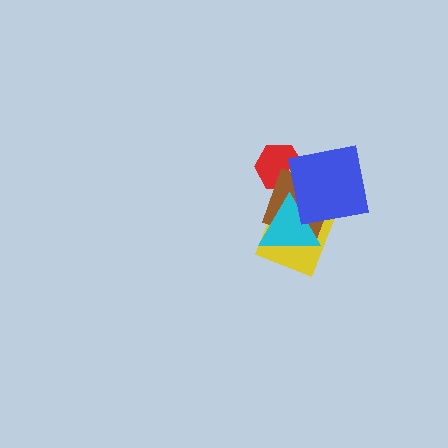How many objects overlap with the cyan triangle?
3 objects overlap with the cyan triangle.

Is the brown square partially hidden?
Yes, it is partially covered by another shape.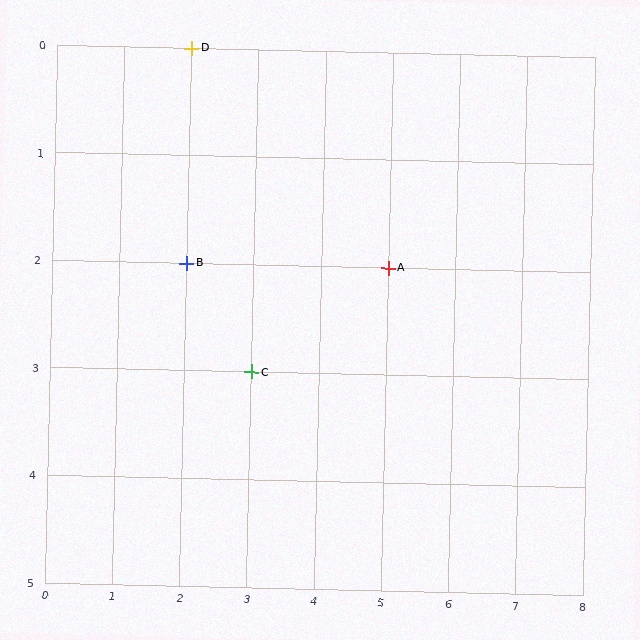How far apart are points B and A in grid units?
Points B and A are 3 columns apart.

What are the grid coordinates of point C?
Point C is at grid coordinates (3, 3).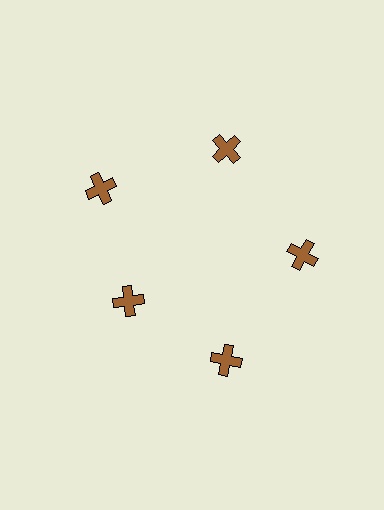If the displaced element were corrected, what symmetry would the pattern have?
It would have 5-fold rotational symmetry — the pattern would map onto itself every 72 degrees.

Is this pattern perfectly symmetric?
No. The 5 brown crosses are arranged in a ring, but one element near the 8 o'clock position is pulled inward toward the center, breaking the 5-fold rotational symmetry.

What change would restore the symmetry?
The symmetry would be restored by moving it outward, back onto the ring so that all 5 crosses sit at equal angles and equal distance from the center.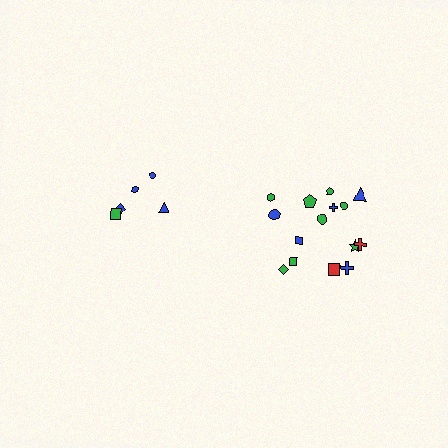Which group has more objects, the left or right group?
The right group.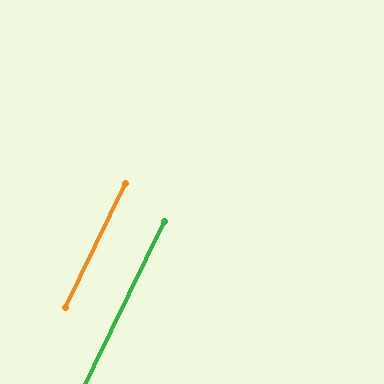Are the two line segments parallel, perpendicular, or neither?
Parallel — their directions differ by only 0.5°.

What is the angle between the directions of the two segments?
Approximately 1 degree.